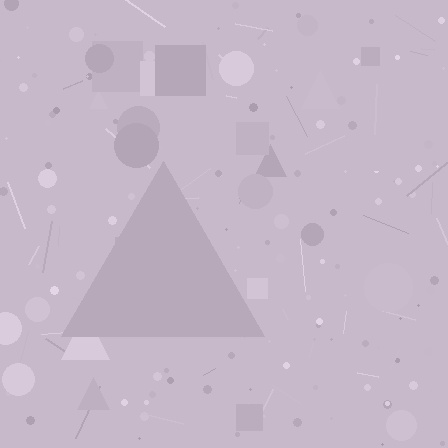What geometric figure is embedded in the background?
A triangle is embedded in the background.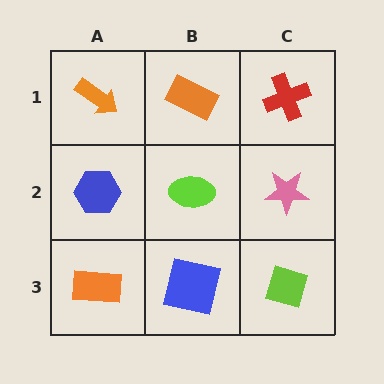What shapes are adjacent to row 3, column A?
A blue hexagon (row 2, column A), a blue square (row 3, column B).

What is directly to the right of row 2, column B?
A pink star.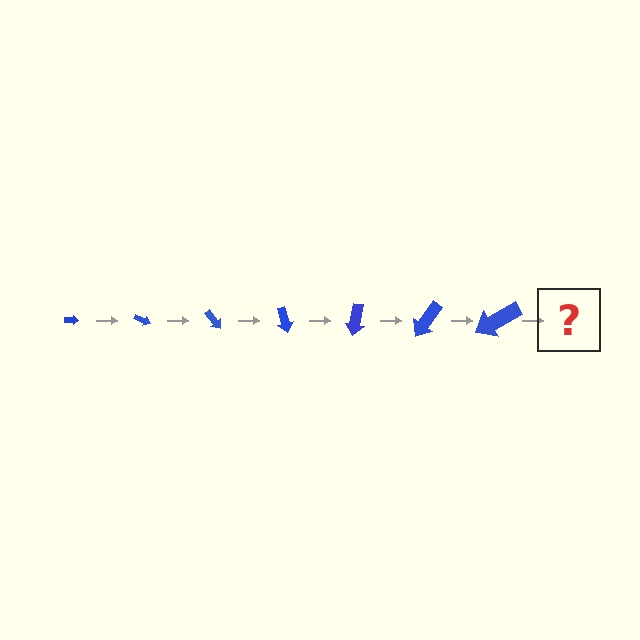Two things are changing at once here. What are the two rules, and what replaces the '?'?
The two rules are that the arrow grows larger each step and it rotates 25 degrees each step. The '?' should be an arrow, larger than the previous one and rotated 175 degrees from the start.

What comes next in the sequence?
The next element should be an arrow, larger than the previous one and rotated 175 degrees from the start.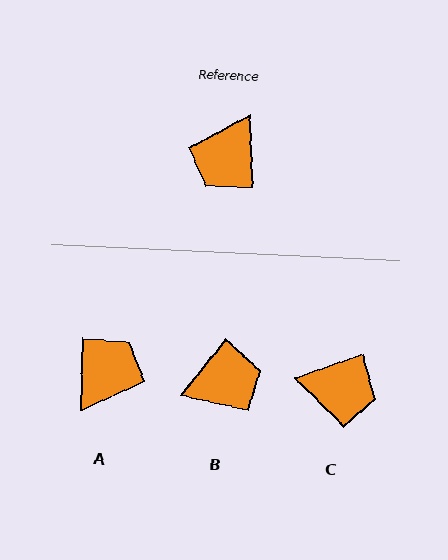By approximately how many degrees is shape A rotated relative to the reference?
Approximately 176 degrees counter-clockwise.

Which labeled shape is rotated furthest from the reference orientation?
A, about 176 degrees away.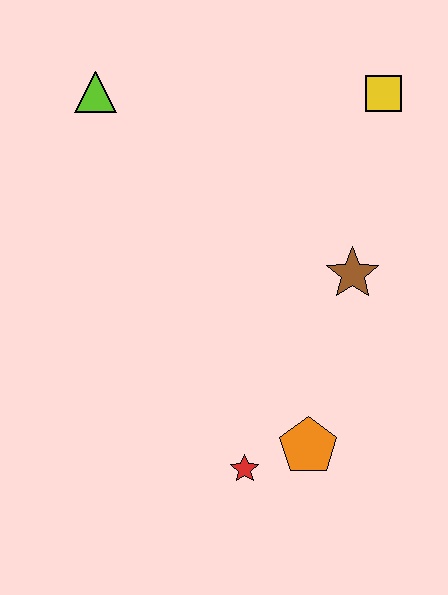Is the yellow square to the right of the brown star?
Yes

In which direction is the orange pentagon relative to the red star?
The orange pentagon is to the right of the red star.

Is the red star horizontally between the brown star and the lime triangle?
Yes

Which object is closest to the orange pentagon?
The red star is closest to the orange pentagon.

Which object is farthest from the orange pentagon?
The lime triangle is farthest from the orange pentagon.